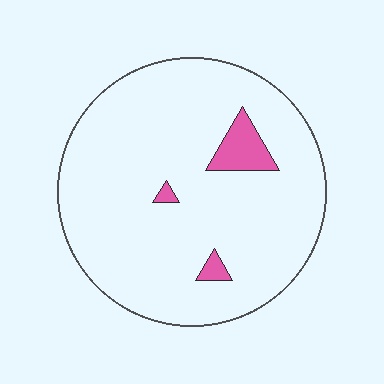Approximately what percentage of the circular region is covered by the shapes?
Approximately 5%.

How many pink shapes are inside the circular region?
3.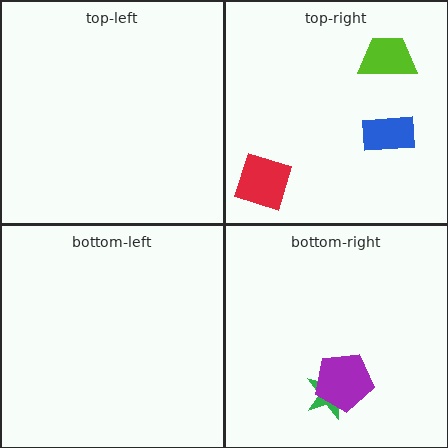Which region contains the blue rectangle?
The top-right region.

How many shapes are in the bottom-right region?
2.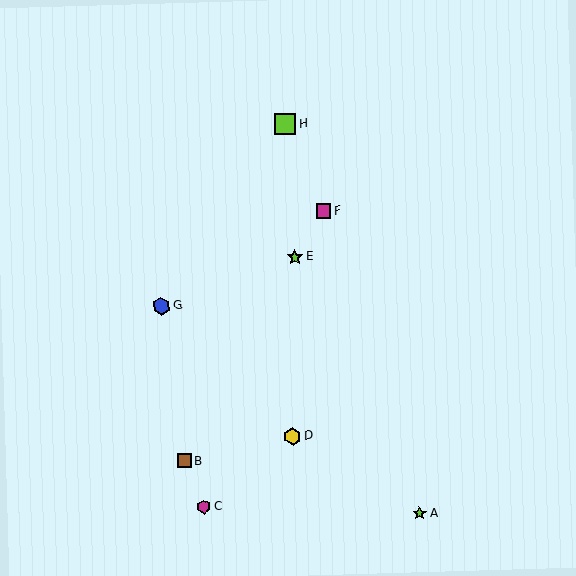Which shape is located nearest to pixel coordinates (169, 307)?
The blue hexagon (labeled G) at (161, 306) is nearest to that location.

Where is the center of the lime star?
The center of the lime star is at (419, 514).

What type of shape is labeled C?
Shape C is a magenta hexagon.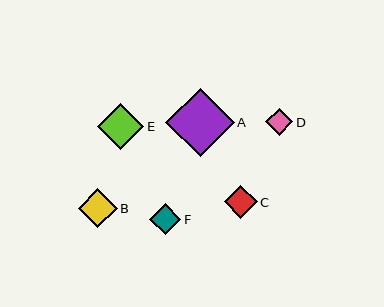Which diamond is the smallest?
Diamond D is the smallest with a size of approximately 27 pixels.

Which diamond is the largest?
Diamond A is the largest with a size of approximately 68 pixels.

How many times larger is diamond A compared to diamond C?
Diamond A is approximately 2.1 times the size of diamond C.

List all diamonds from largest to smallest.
From largest to smallest: A, E, B, C, F, D.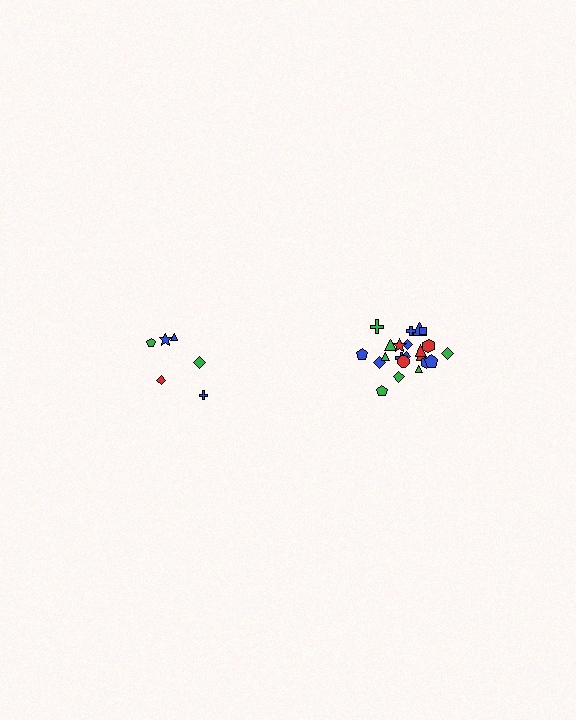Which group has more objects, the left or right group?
The right group.